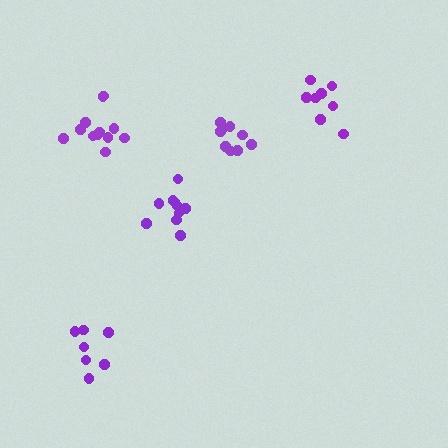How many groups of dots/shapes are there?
There are 5 groups.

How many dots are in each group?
Group 1: 12 dots, Group 2: 8 dots, Group 3: 7 dots, Group 4: 9 dots, Group 5: 10 dots (46 total).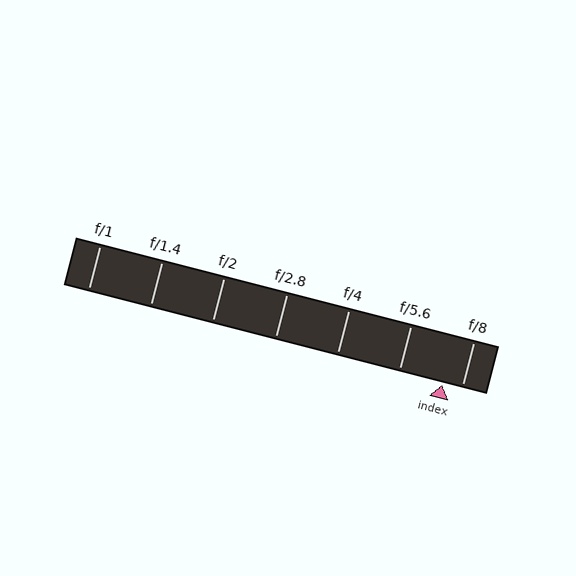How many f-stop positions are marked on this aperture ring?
There are 7 f-stop positions marked.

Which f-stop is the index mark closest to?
The index mark is closest to f/8.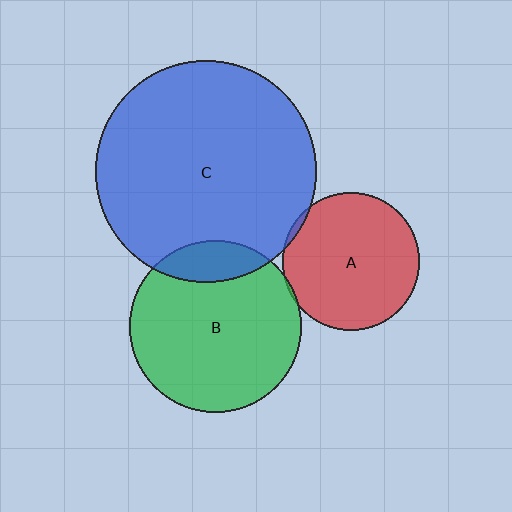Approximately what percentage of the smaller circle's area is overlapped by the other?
Approximately 5%.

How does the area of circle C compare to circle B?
Approximately 1.7 times.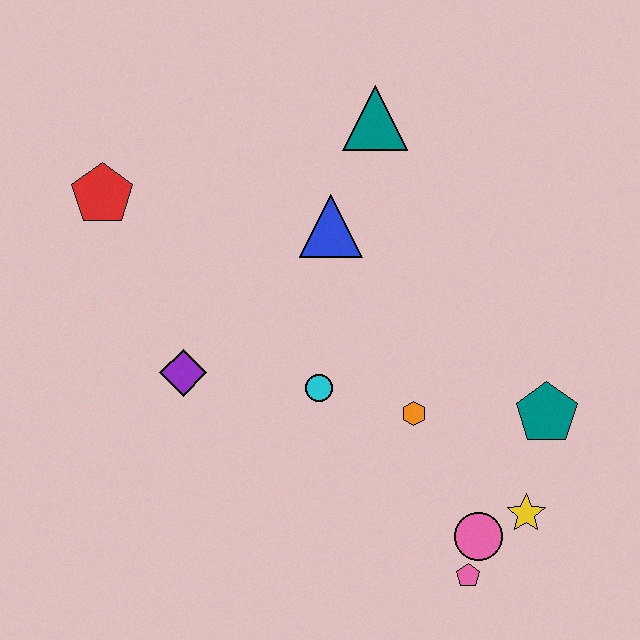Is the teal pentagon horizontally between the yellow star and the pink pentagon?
No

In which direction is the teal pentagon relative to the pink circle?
The teal pentagon is above the pink circle.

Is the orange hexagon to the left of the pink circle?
Yes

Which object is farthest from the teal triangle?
The pink pentagon is farthest from the teal triangle.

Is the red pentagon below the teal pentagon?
No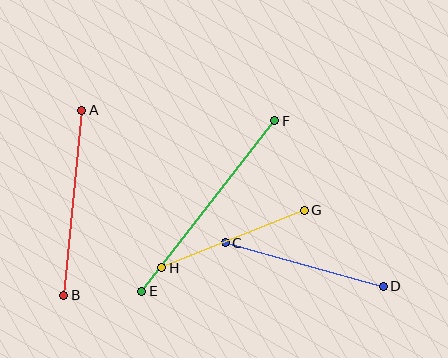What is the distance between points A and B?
The distance is approximately 186 pixels.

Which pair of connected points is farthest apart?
Points E and F are farthest apart.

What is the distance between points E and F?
The distance is approximately 216 pixels.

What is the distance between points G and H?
The distance is approximately 154 pixels.